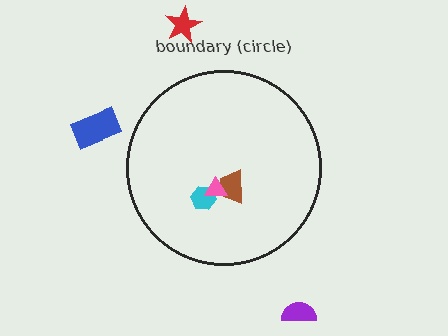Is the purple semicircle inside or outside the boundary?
Outside.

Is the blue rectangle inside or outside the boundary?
Outside.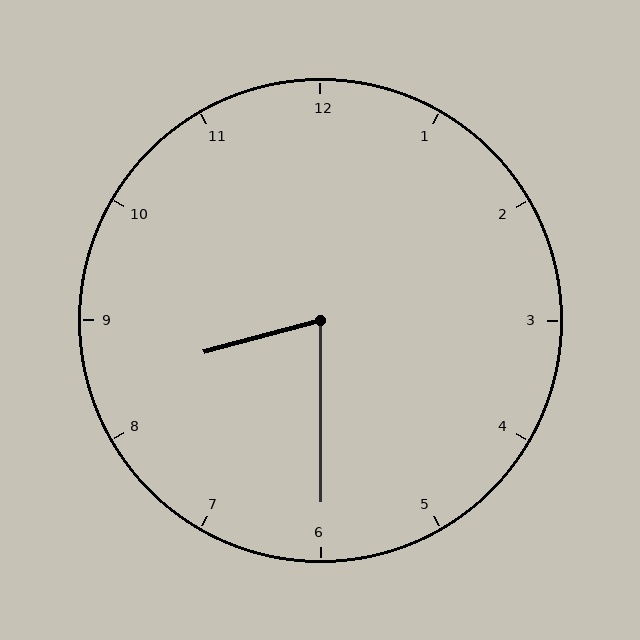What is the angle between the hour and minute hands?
Approximately 75 degrees.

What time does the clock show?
8:30.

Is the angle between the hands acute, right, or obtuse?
It is acute.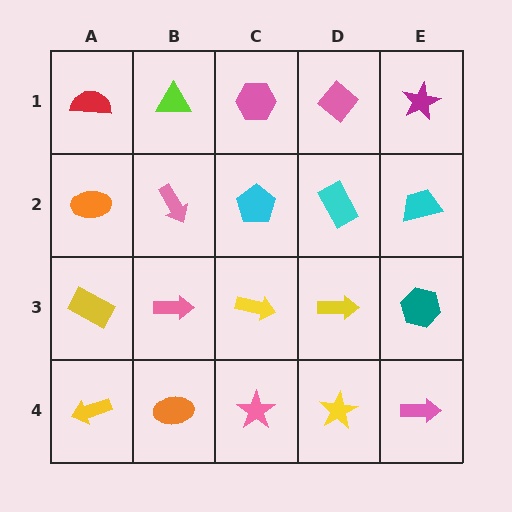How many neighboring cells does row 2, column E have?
3.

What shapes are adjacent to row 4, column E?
A teal hexagon (row 3, column E), a yellow star (row 4, column D).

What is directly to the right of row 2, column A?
A pink arrow.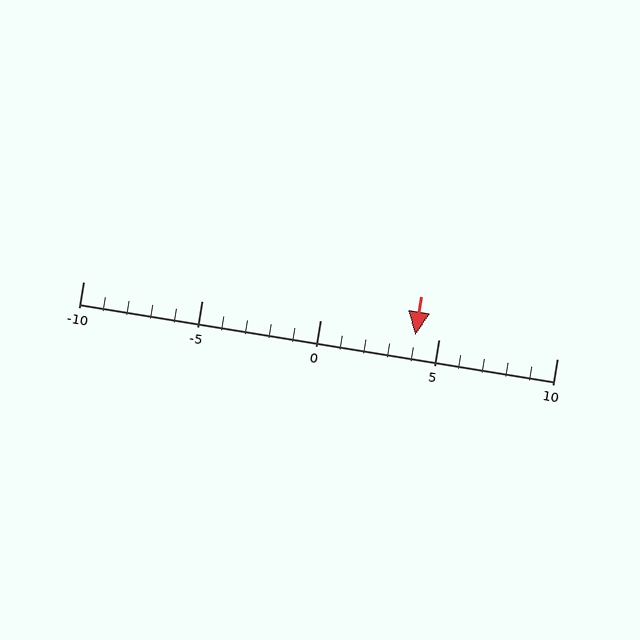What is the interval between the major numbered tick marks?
The major tick marks are spaced 5 units apart.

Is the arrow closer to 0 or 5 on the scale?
The arrow is closer to 5.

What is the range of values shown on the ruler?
The ruler shows values from -10 to 10.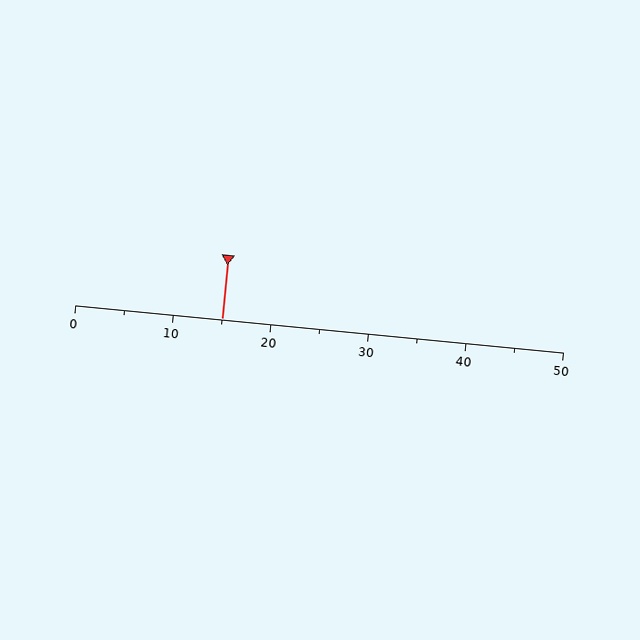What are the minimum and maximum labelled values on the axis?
The axis runs from 0 to 50.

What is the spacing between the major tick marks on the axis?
The major ticks are spaced 10 apart.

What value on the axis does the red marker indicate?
The marker indicates approximately 15.